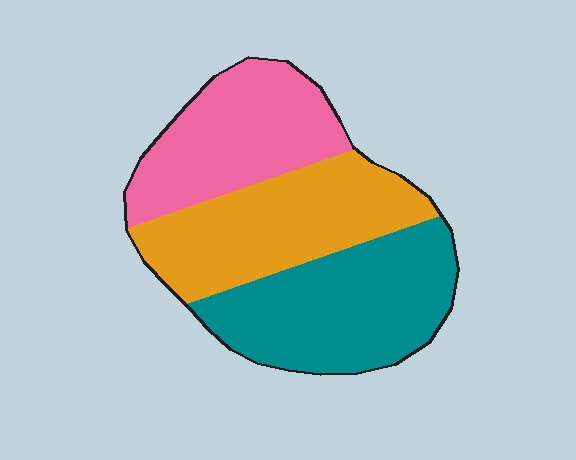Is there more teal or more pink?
Teal.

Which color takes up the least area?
Pink, at roughly 30%.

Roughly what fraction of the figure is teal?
Teal covers 37% of the figure.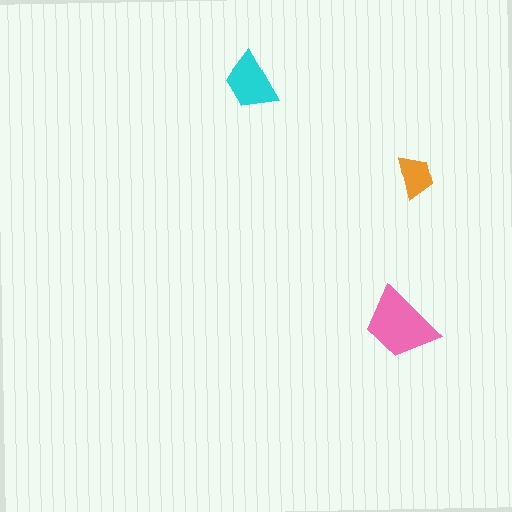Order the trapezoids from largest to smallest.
the pink one, the cyan one, the orange one.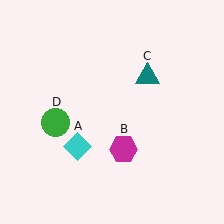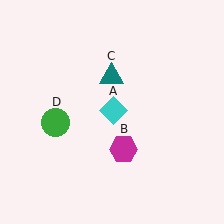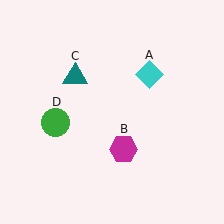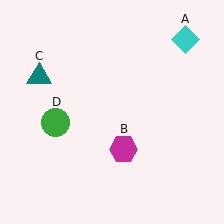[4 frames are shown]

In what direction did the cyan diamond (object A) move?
The cyan diamond (object A) moved up and to the right.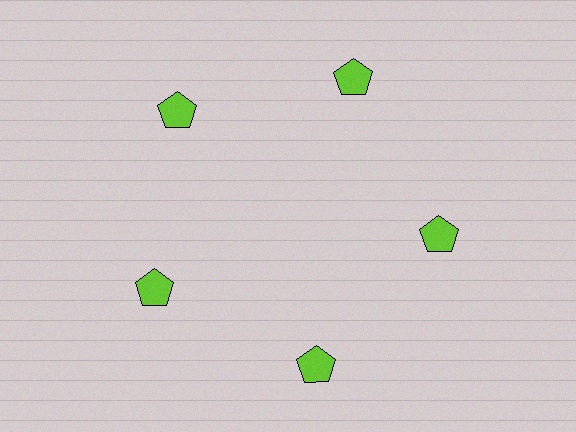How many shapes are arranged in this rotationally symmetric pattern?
There are 5 shapes, arranged in 5 groups of 1.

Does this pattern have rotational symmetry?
Yes, this pattern has 5-fold rotational symmetry. It looks the same after rotating 72 degrees around the center.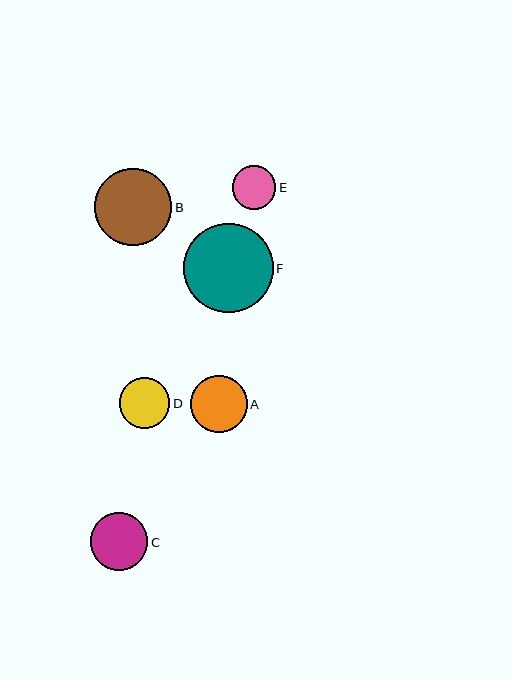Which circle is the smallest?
Circle E is the smallest with a size of approximately 43 pixels.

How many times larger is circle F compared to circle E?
Circle F is approximately 2.1 times the size of circle E.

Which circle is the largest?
Circle F is the largest with a size of approximately 89 pixels.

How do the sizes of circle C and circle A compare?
Circle C and circle A are approximately the same size.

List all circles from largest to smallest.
From largest to smallest: F, B, C, A, D, E.